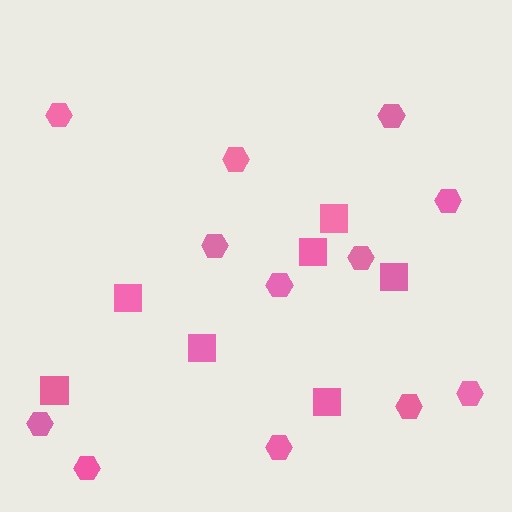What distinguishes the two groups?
There are 2 groups: one group of squares (7) and one group of hexagons (12).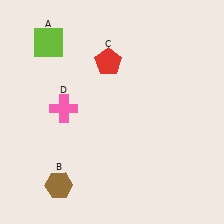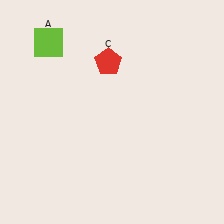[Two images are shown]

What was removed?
The pink cross (D), the brown hexagon (B) were removed in Image 2.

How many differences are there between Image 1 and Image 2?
There are 2 differences between the two images.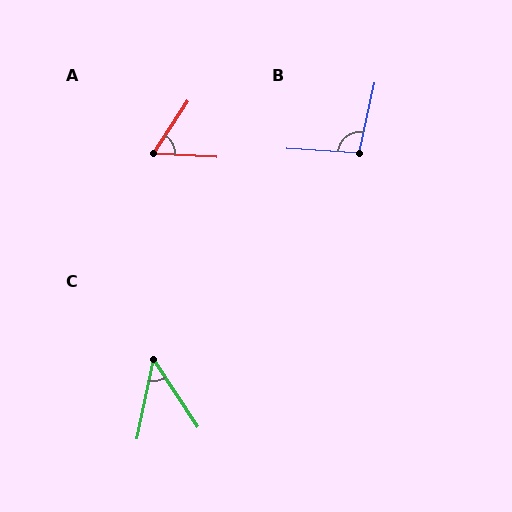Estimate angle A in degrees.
Approximately 59 degrees.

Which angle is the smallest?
C, at approximately 45 degrees.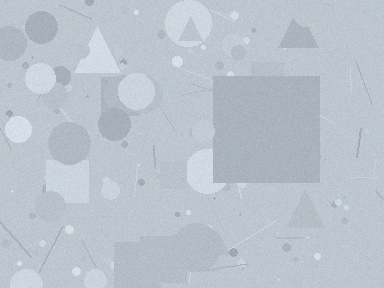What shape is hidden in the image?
A square is hidden in the image.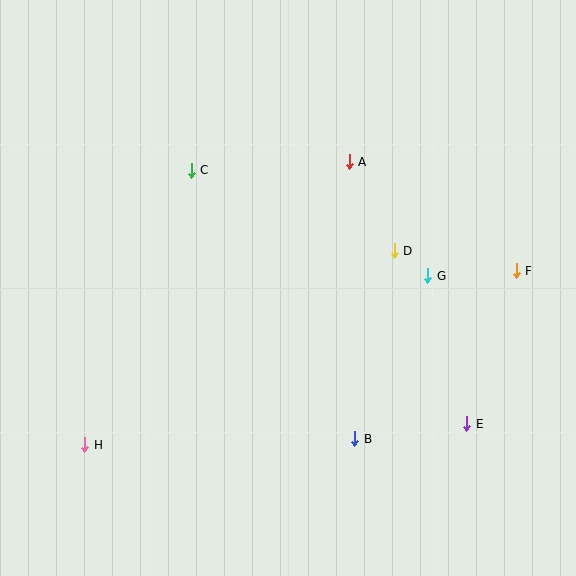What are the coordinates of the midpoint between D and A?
The midpoint between D and A is at (372, 206).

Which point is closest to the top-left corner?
Point C is closest to the top-left corner.